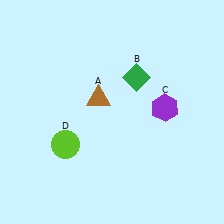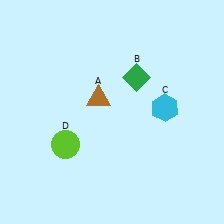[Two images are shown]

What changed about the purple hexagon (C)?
In Image 1, C is purple. In Image 2, it changed to cyan.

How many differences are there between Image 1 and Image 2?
There is 1 difference between the two images.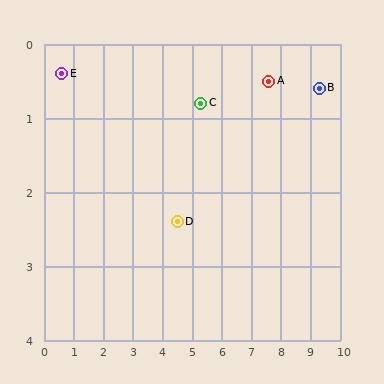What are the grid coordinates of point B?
Point B is at approximately (9.3, 0.6).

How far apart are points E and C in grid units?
Points E and C are about 4.7 grid units apart.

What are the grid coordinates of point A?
Point A is at approximately (7.6, 0.5).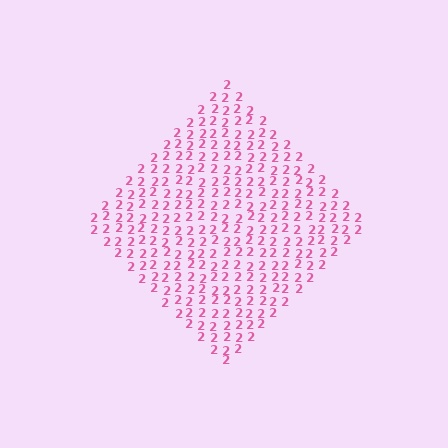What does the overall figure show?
The overall figure shows a diamond.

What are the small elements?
The small elements are digit 2's.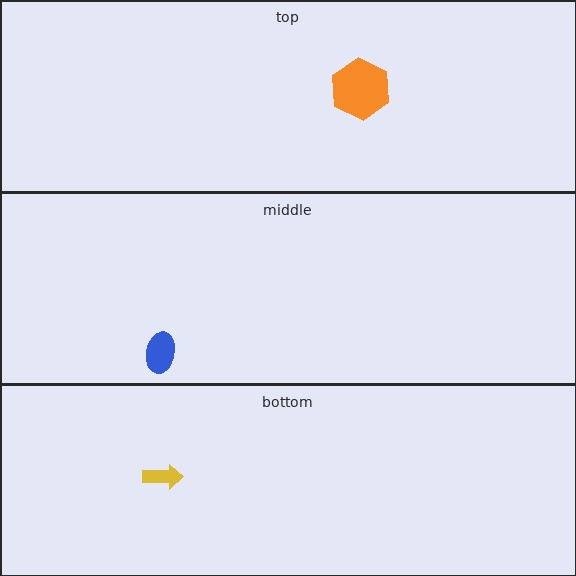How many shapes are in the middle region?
1.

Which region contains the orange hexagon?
The top region.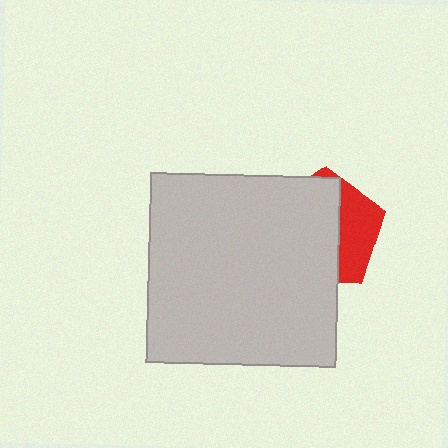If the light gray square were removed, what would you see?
You would see the complete red pentagon.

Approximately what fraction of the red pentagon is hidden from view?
Roughly 65% of the red pentagon is hidden behind the light gray square.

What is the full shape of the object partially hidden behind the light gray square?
The partially hidden object is a red pentagon.